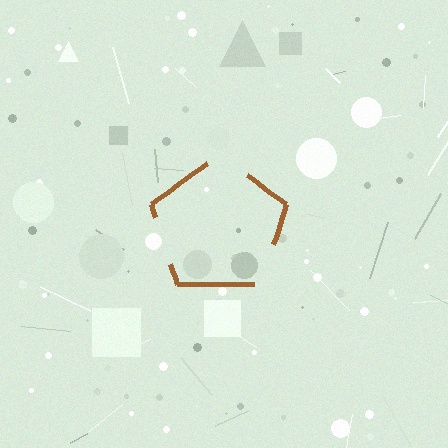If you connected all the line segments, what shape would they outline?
They would outline a pentagon.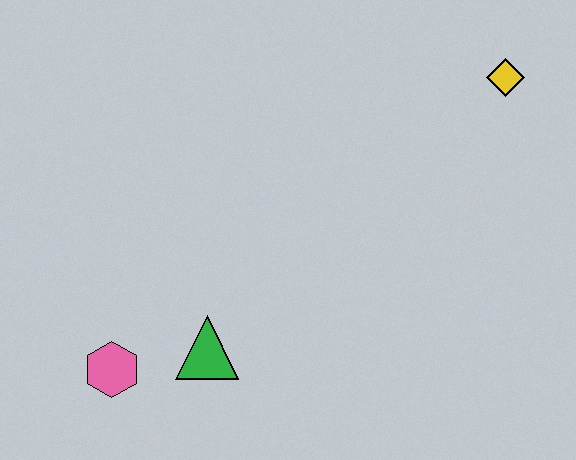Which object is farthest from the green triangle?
The yellow diamond is farthest from the green triangle.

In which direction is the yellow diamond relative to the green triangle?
The yellow diamond is to the right of the green triangle.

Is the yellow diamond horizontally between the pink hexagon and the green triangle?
No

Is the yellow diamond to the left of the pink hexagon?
No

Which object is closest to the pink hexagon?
The green triangle is closest to the pink hexagon.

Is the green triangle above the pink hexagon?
Yes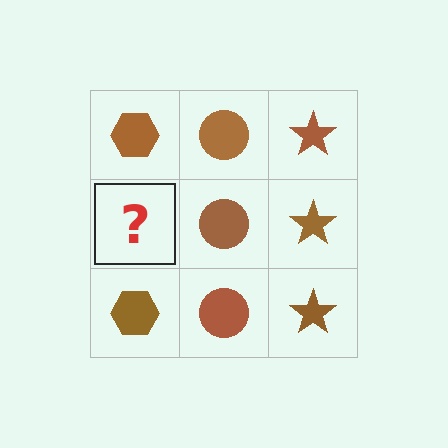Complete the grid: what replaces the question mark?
The question mark should be replaced with a brown hexagon.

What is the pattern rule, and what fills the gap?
The rule is that each column has a consistent shape. The gap should be filled with a brown hexagon.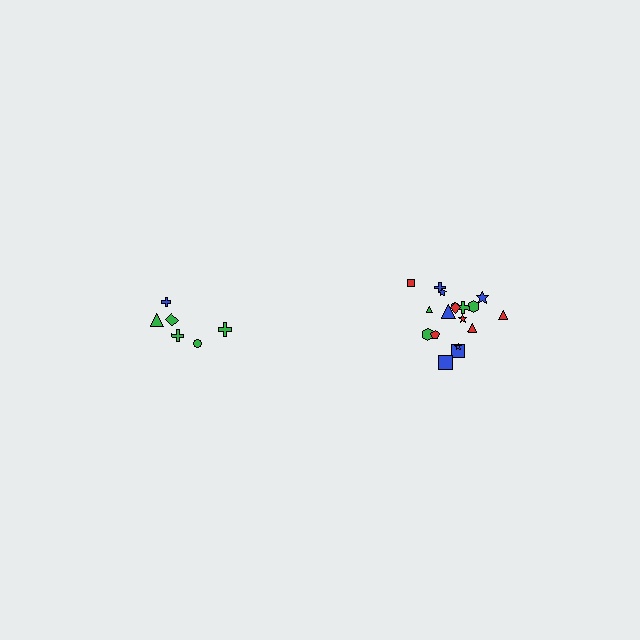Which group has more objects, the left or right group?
The right group.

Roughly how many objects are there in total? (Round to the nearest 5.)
Roughly 25 objects in total.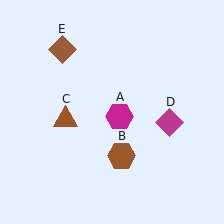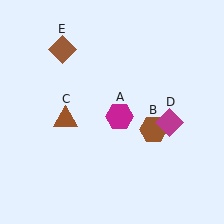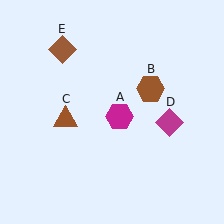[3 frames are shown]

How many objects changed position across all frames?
1 object changed position: brown hexagon (object B).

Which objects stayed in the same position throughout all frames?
Magenta hexagon (object A) and brown triangle (object C) and magenta diamond (object D) and brown diamond (object E) remained stationary.